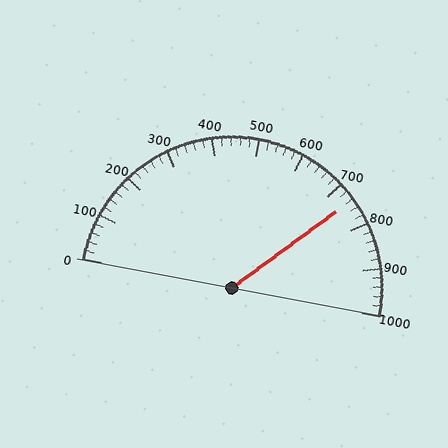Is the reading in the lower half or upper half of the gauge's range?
The reading is in the upper half of the range (0 to 1000).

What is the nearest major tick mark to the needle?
The nearest major tick mark is 700.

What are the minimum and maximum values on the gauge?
The gauge ranges from 0 to 1000.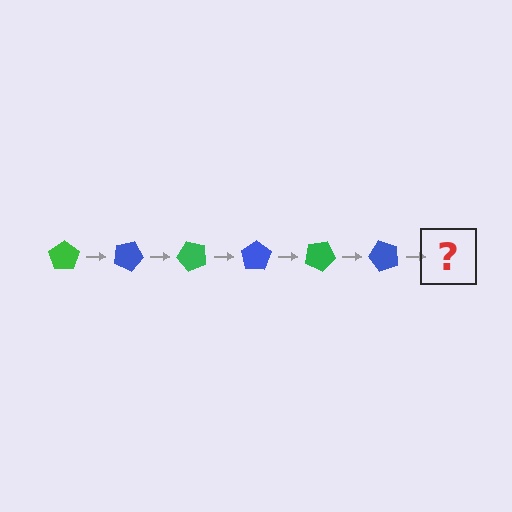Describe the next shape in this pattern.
It should be a green pentagon, rotated 150 degrees from the start.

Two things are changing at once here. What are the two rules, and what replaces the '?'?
The two rules are that it rotates 25 degrees each step and the color cycles through green and blue. The '?' should be a green pentagon, rotated 150 degrees from the start.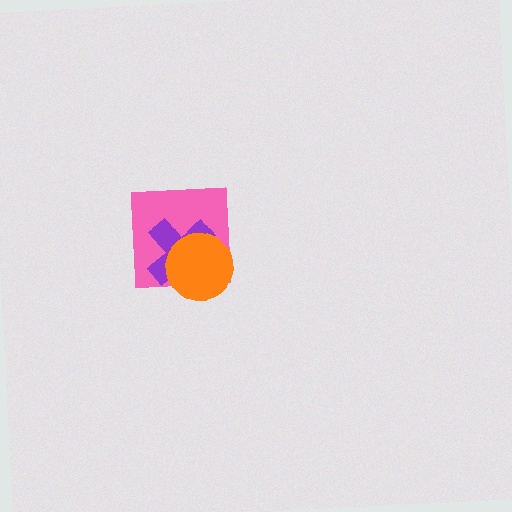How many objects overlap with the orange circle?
2 objects overlap with the orange circle.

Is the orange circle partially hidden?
No, no other shape covers it.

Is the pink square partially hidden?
Yes, it is partially covered by another shape.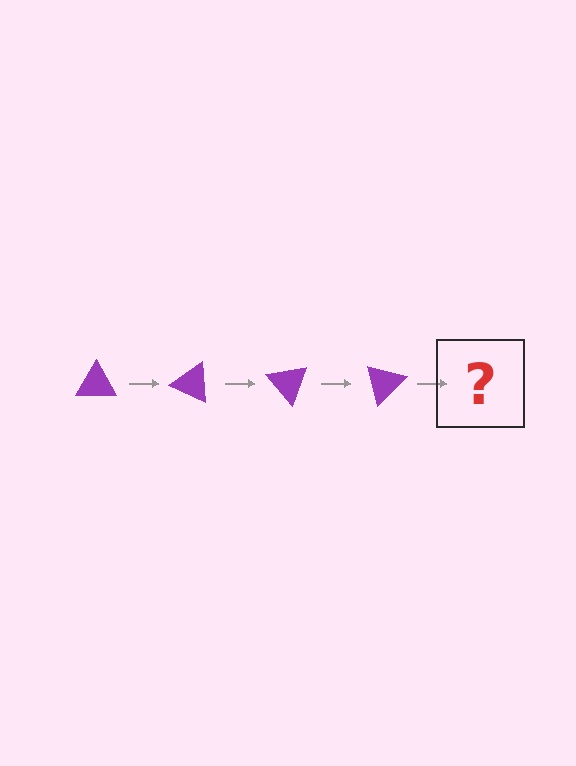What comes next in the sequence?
The next element should be a purple triangle rotated 100 degrees.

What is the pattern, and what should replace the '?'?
The pattern is that the triangle rotates 25 degrees each step. The '?' should be a purple triangle rotated 100 degrees.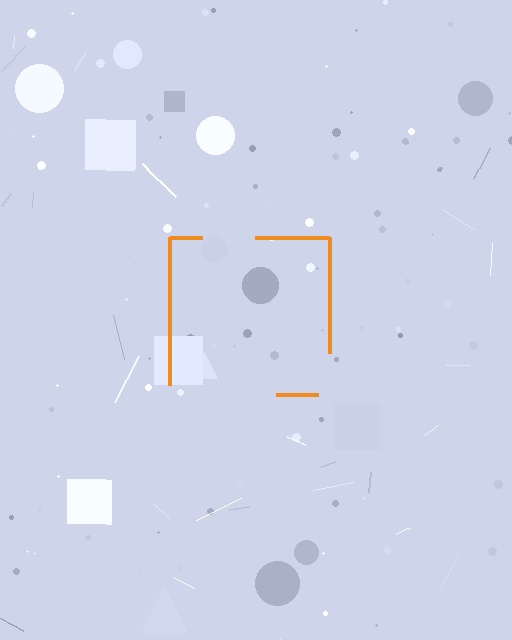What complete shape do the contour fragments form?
The contour fragments form a square.